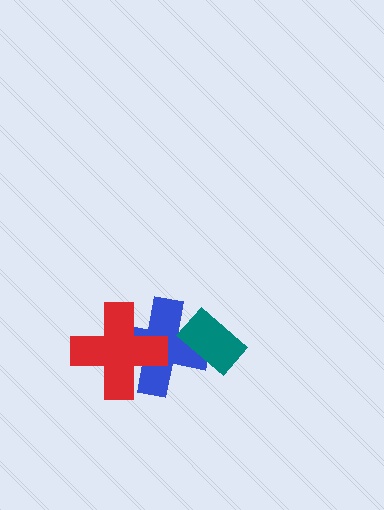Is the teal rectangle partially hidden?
No, no other shape covers it.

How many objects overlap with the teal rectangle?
1 object overlaps with the teal rectangle.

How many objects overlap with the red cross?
1 object overlaps with the red cross.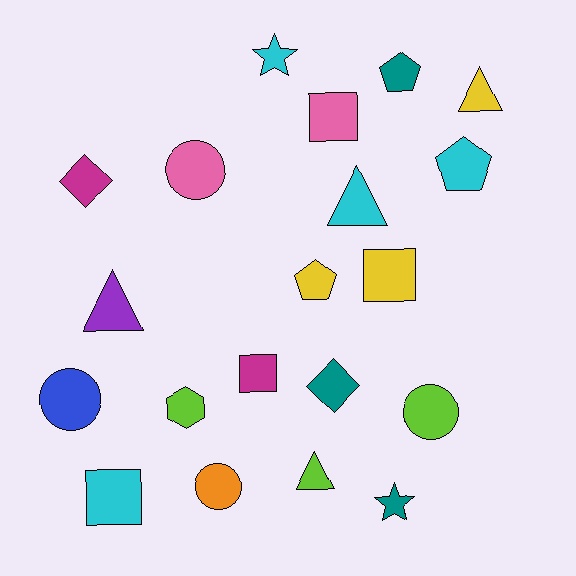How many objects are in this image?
There are 20 objects.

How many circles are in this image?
There are 4 circles.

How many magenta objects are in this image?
There are 2 magenta objects.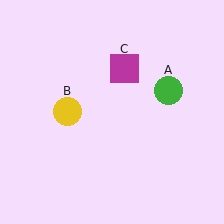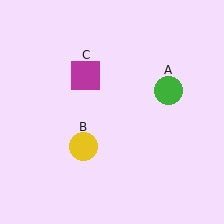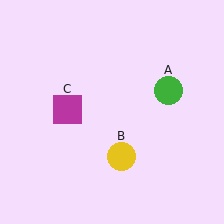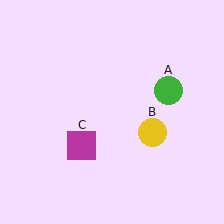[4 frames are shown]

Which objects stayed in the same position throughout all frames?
Green circle (object A) remained stationary.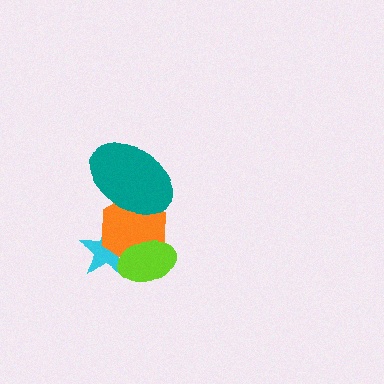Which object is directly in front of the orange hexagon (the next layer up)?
The teal ellipse is directly in front of the orange hexagon.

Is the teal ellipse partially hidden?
No, no other shape covers it.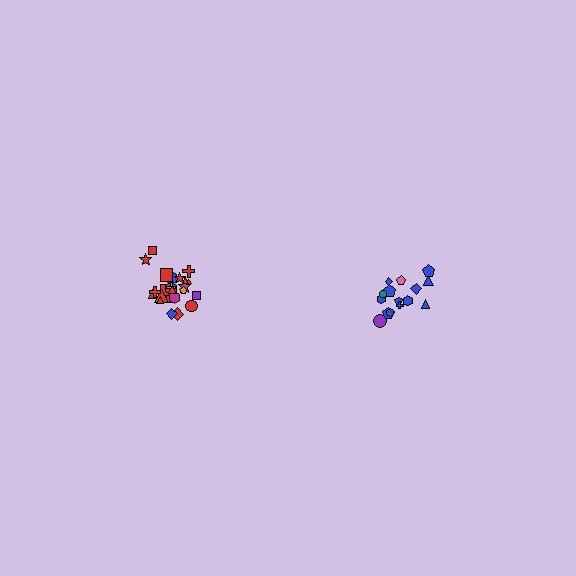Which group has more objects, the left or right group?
The left group.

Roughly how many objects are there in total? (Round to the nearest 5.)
Roughly 40 objects in total.